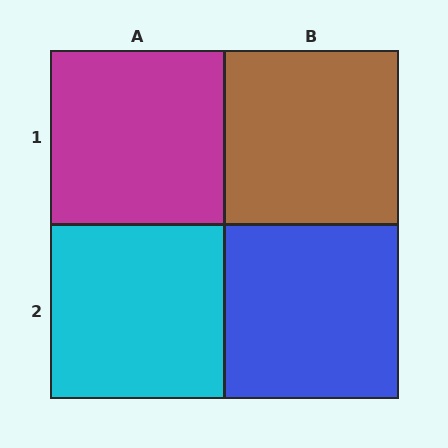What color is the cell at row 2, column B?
Blue.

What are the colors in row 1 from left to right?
Magenta, brown.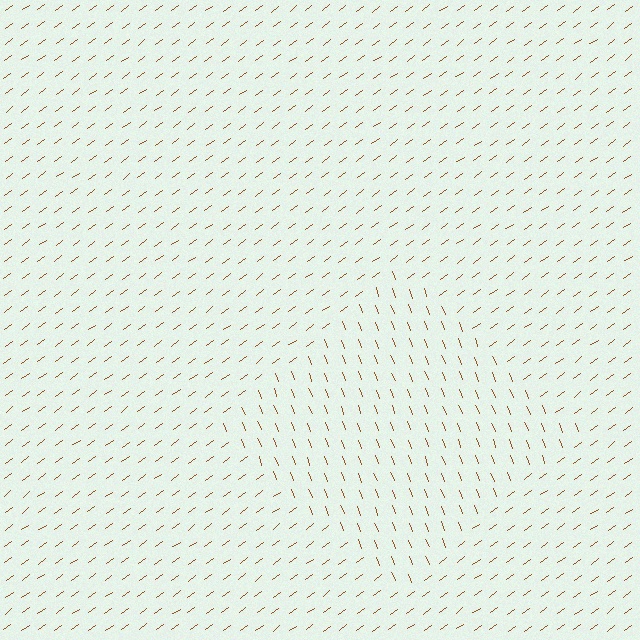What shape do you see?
I see a diamond.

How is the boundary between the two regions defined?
The boundary is defined purely by a change in line orientation (approximately 75 degrees difference). All lines are the same color and thickness.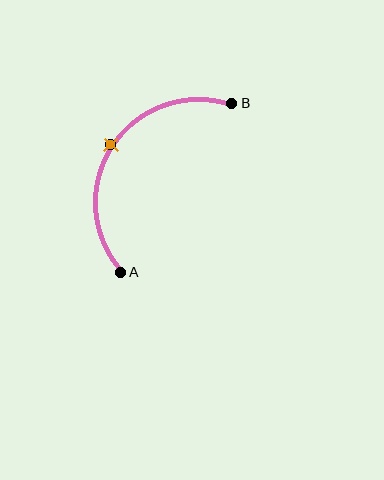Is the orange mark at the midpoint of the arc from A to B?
Yes. The orange mark lies on the arc at equal arc-length from both A and B — it is the arc midpoint.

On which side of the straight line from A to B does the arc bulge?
The arc bulges to the left of the straight line connecting A and B.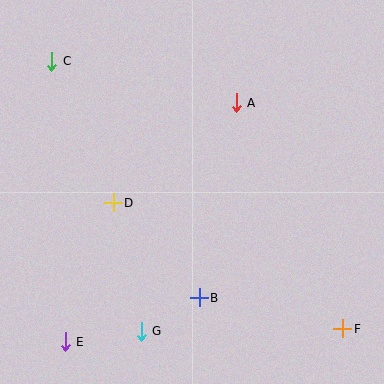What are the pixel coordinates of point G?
Point G is at (141, 331).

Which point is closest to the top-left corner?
Point C is closest to the top-left corner.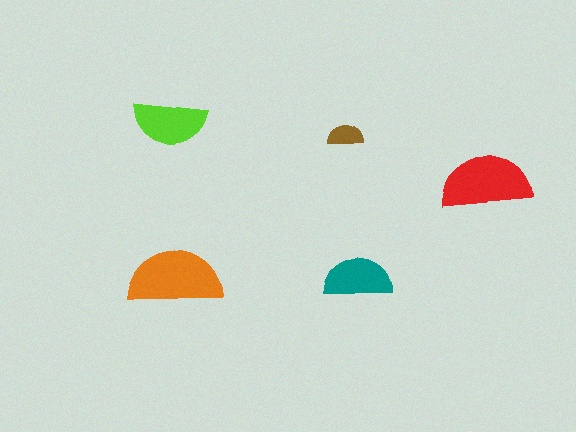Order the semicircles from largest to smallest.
the orange one, the red one, the lime one, the teal one, the brown one.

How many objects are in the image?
There are 5 objects in the image.